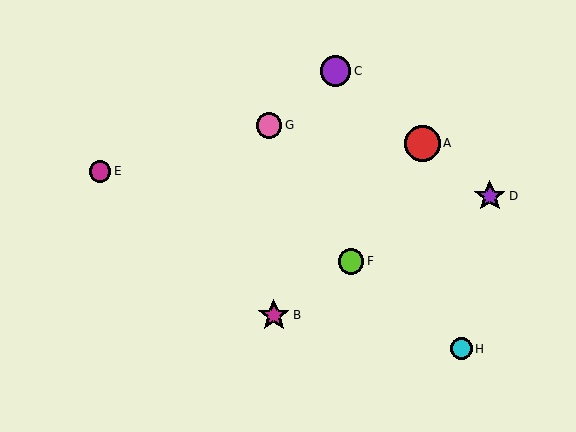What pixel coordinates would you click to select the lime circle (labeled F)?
Click at (351, 261) to select the lime circle F.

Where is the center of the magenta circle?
The center of the magenta circle is at (100, 171).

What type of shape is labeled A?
Shape A is a red circle.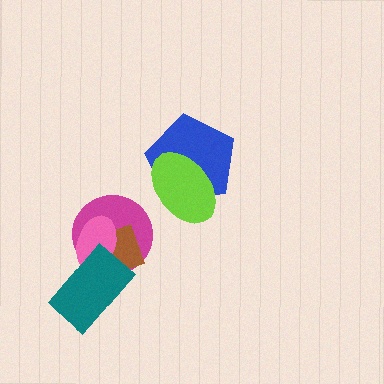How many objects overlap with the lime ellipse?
1 object overlaps with the lime ellipse.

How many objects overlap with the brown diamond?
3 objects overlap with the brown diamond.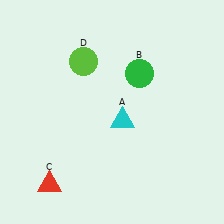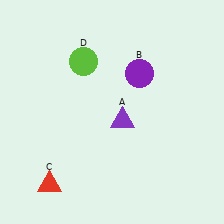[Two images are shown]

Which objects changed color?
A changed from cyan to purple. B changed from green to purple.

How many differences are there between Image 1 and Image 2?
There are 2 differences between the two images.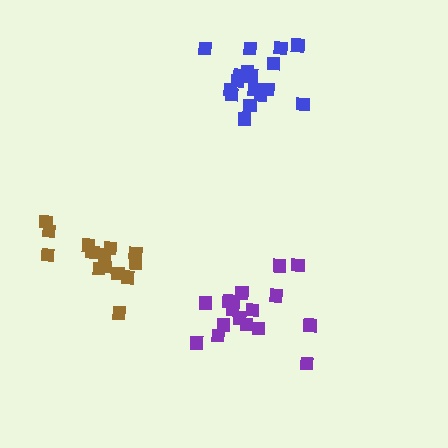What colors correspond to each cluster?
The clusters are colored: blue, purple, brown.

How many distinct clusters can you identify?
There are 3 distinct clusters.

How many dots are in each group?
Group 1: 17 dots, Group 2: 17 dots, Group 3: 14 dots (48 total).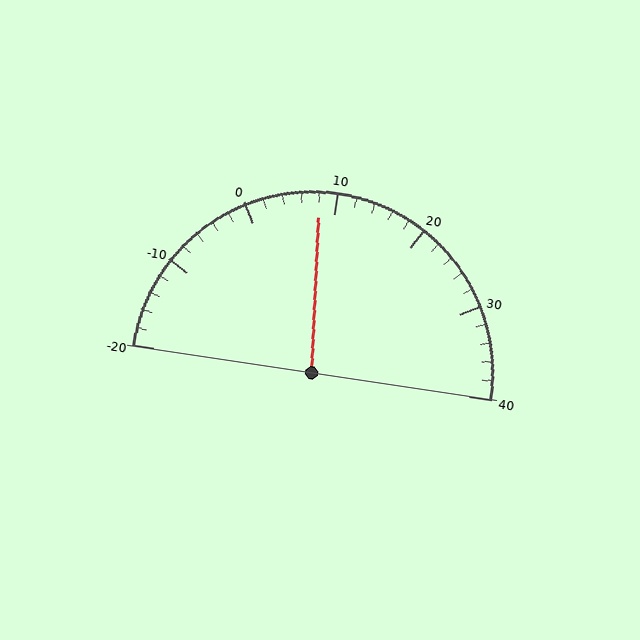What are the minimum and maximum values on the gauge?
The gauge ranges from -20 to 40.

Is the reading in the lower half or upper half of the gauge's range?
The reading is in the lower half of the range (-20 to 40).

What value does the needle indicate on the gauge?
The needle indicates approximately 8.